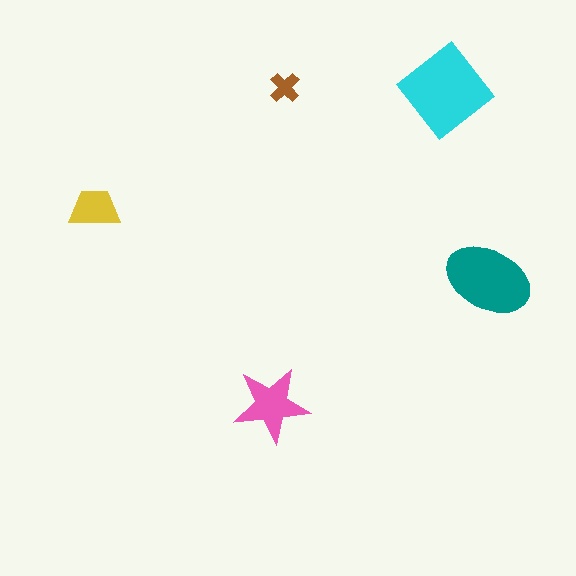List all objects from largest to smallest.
The cyan diamond, the teal ellipse, the pink star, the yellow trapezoid, the brown cross.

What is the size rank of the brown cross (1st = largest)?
5th.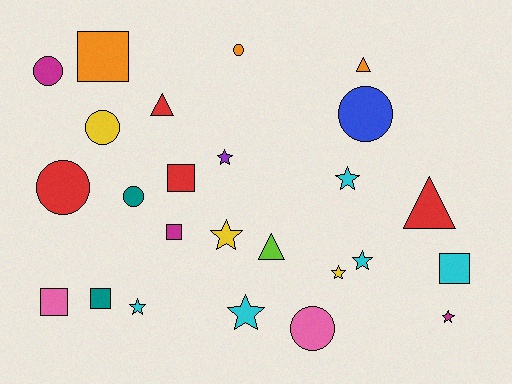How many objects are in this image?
There are 25 objects.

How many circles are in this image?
There are 7 circles.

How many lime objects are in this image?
There is 1 lime object.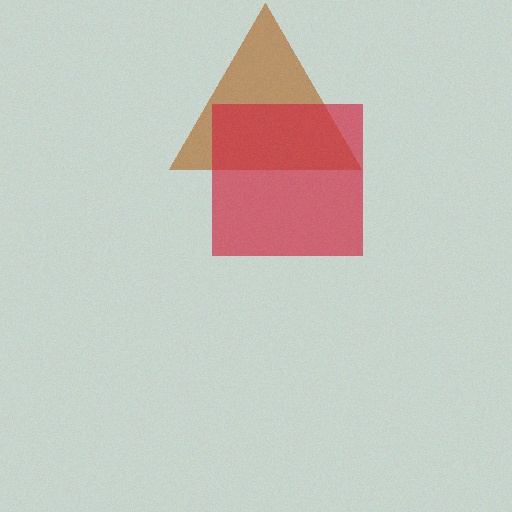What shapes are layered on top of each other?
The layered shapes are: a brown triangle, a red square.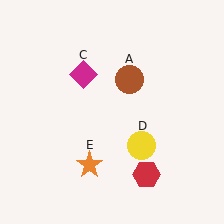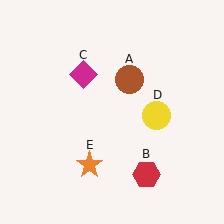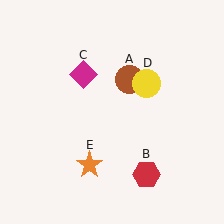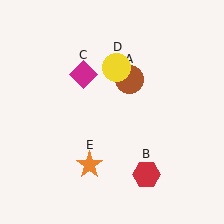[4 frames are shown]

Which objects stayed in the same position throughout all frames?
Brown circle (object A) and red hexagon (object B) and magenta diamond (object C) and orange star (object E) remained stationary.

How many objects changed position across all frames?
1 object changed position: yellow circle (object D).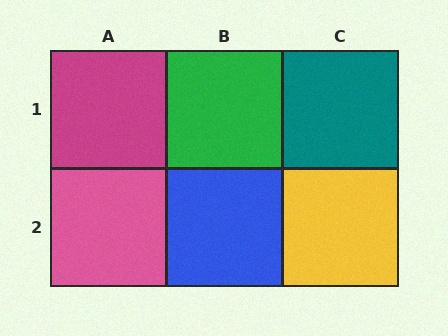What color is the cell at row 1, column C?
Teal.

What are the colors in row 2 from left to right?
Pink, blue, yellow.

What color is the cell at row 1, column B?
Green.